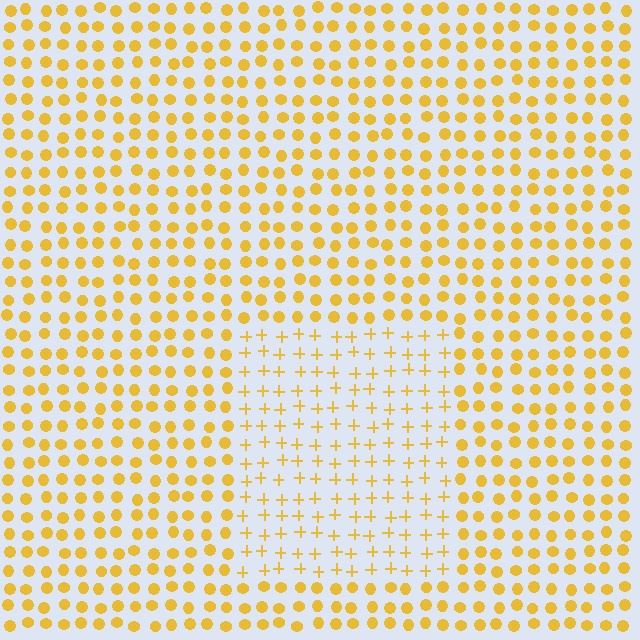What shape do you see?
I see a rectangle.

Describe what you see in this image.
The image is filled with small yellow elements arranged in a uniform grid. A rectangle-shaped region contains plus signs, while the surrounding area contains circles. The boundary is defined purely by the change in element shape.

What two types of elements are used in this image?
The image uses plus signs inside the rectangle region and circles outside it.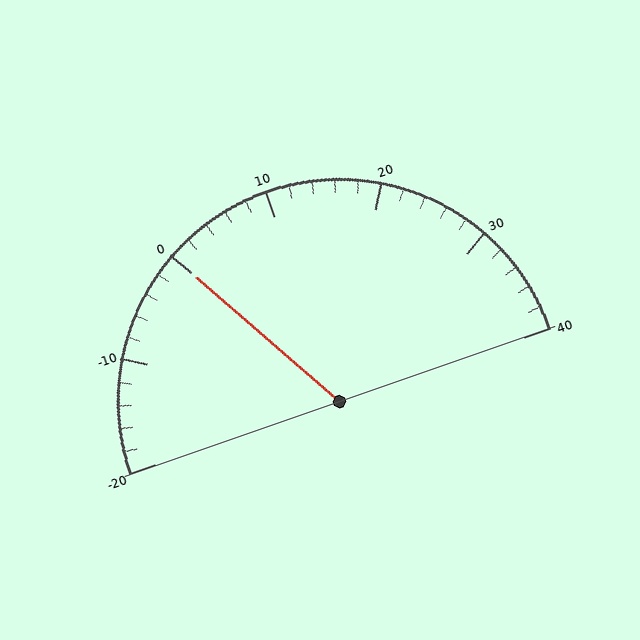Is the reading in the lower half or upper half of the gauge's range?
The reading is in the lower half of the range (-20 to 40).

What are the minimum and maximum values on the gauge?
The gauge ranges from -20 to 40.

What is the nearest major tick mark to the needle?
The nearest major tick mark is 0.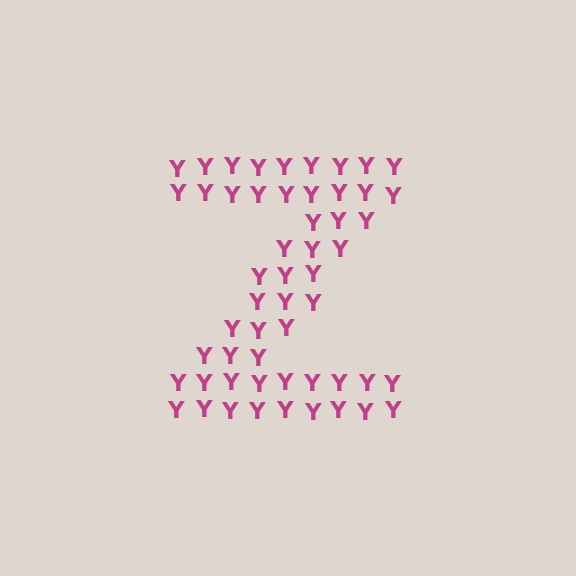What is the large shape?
The large shape is the letter Z.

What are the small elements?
The small elements are letter Y's.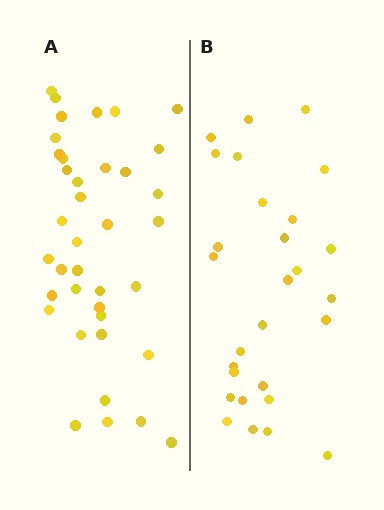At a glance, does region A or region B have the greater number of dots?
Region A (the left region) has more dots.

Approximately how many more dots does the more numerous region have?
Region A has roughly 10 or so more dots than region B.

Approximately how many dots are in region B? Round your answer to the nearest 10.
About 30 dots. (The exact count is 28, which rounds to 30.)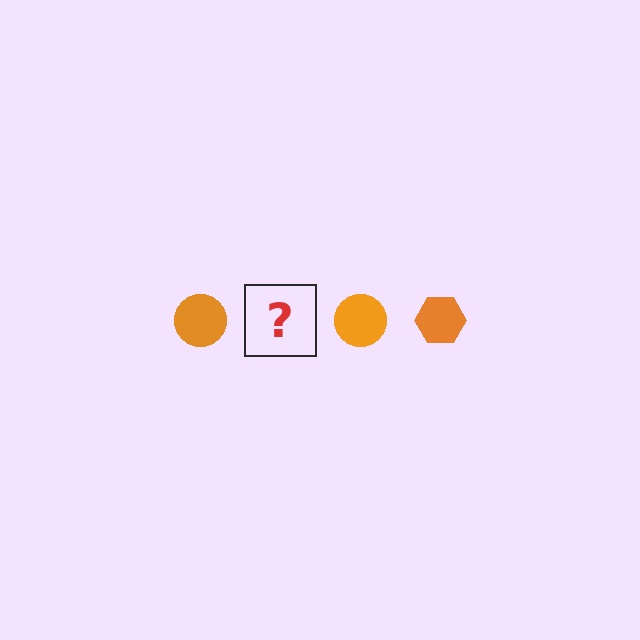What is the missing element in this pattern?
The missing element is an orange hexagon.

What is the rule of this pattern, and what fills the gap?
The rule is that the pattern cycles through circle, hexagon shapes in orange. The gap should be filled with an orange hexagon.